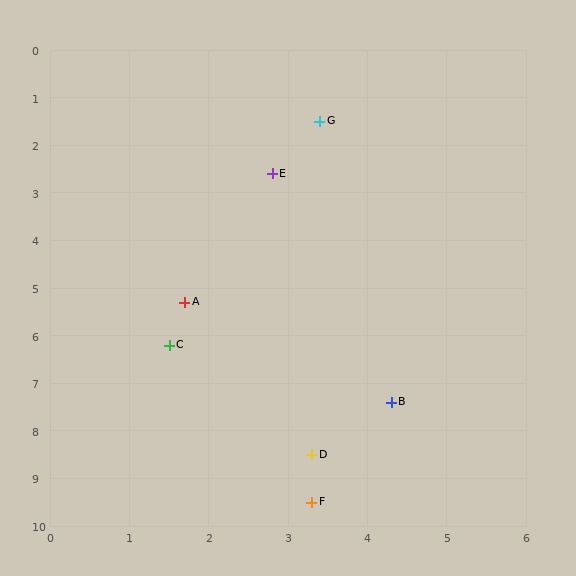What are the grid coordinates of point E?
Point E is at approximately (2.8, 2.6).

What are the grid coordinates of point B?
Point B is at approximately (4.3, 7.4).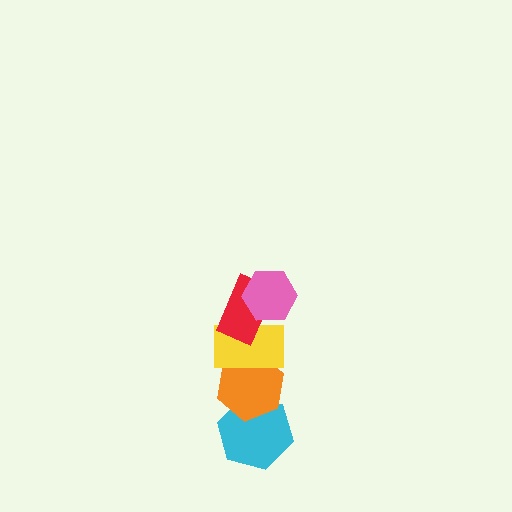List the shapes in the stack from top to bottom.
From top to bottom: the pink hexagon, the red rectangle, the yellow rectangle, the orange hexagon, the cyan hexagon.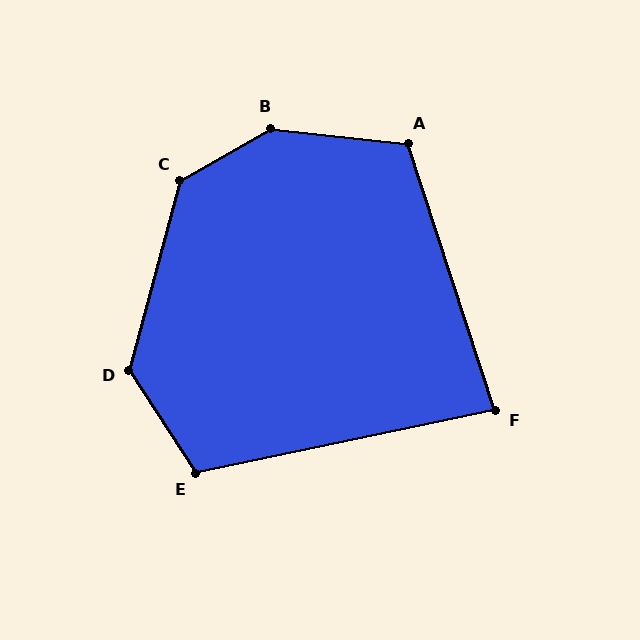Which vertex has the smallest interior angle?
F, at approximately 84 degrees.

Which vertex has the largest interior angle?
B, at approximately 144 degrees.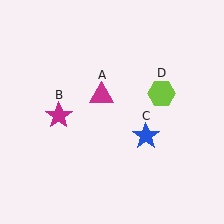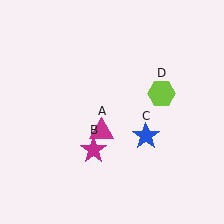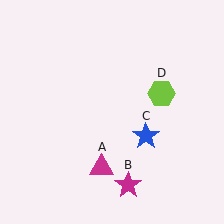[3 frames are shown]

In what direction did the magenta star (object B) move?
The magenta star (object B) moved down and to the right.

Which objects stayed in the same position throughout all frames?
Blue star (object C) and lime hexagon (object D) remained stationary.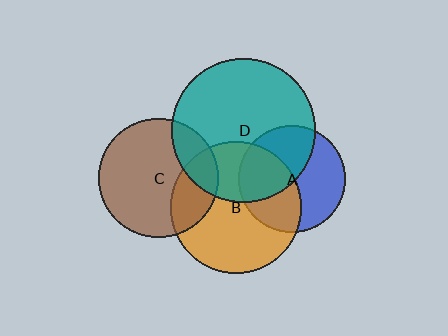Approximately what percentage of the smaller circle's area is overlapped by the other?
Approximately 35%.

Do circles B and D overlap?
Yes.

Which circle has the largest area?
Circle D (teal).